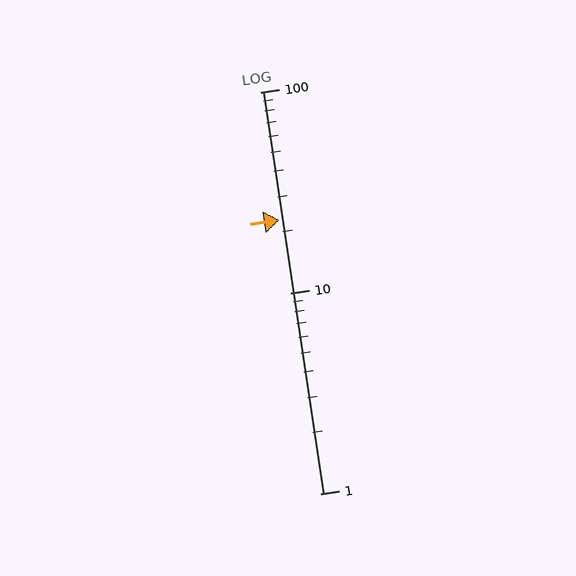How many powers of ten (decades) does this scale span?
The scale spans 2 decades, from 1 to 100.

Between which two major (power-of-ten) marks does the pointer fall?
The pointer is between 10 and 100.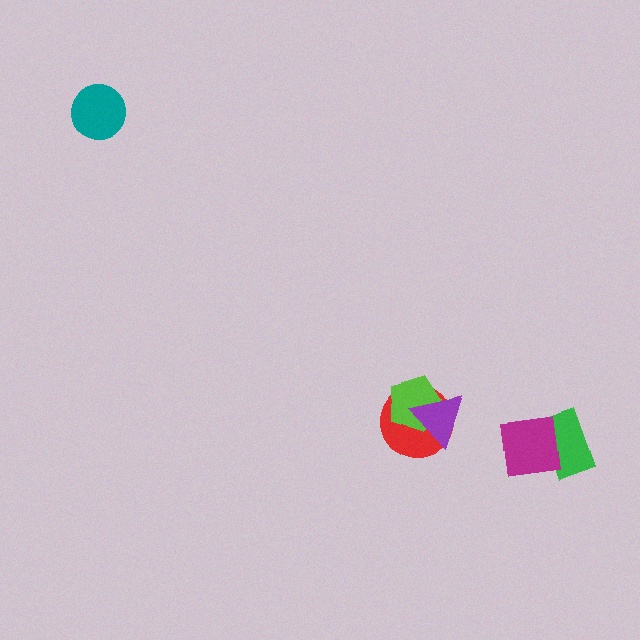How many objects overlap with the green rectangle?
1 object overlaps with the green rectangle.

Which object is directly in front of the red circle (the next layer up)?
The lime pentagon is directly in front of the red circle.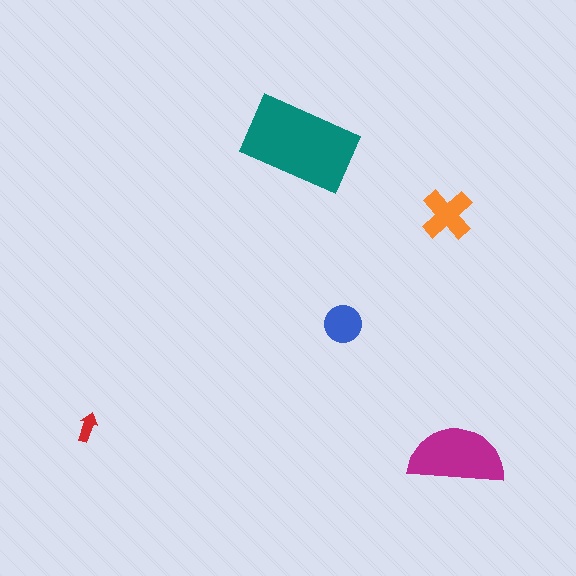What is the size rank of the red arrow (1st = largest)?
5th.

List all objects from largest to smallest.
The teal rectangle, the magenta semicircle, the orange cross, the blue circle, the red arrow.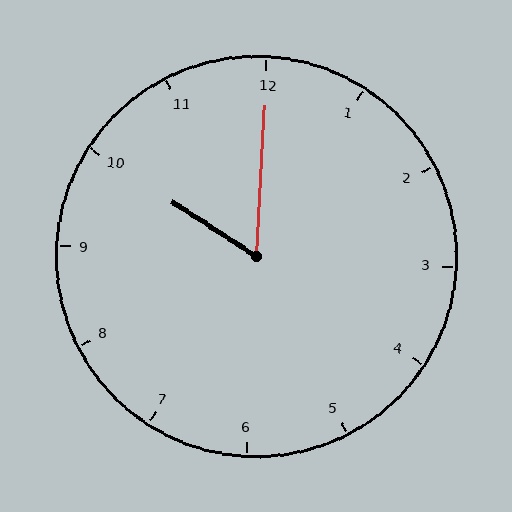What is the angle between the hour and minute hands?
Approximately 60 degrees.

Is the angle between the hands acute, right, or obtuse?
It is acute.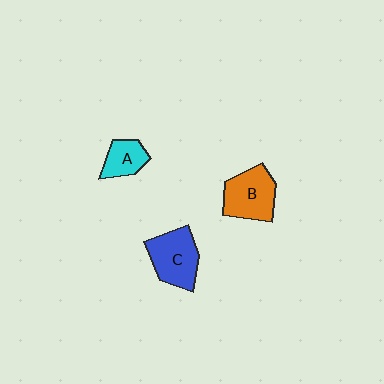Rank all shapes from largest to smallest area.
From largest to smallest: C (blue), B (orange), A (cyan).